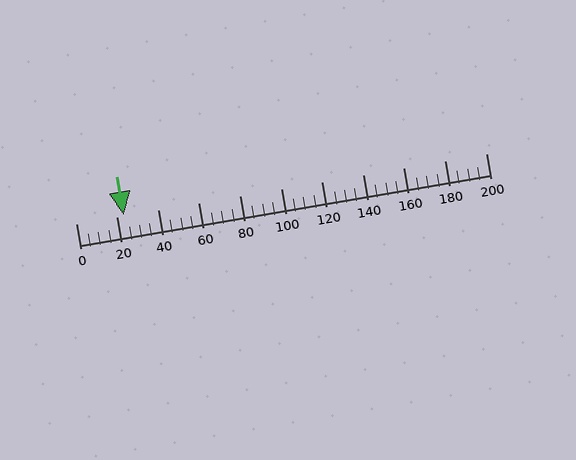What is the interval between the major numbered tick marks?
The major tick marks are spaced 20 units apart.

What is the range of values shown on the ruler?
The ruler shows values from 0 to 200.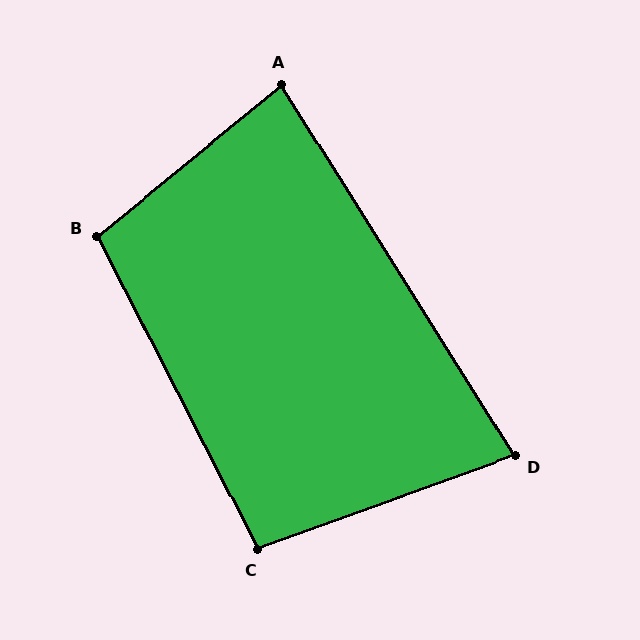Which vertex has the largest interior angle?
B, at approximately 102 degrees.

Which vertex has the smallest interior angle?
D, at approximately 78 degrees.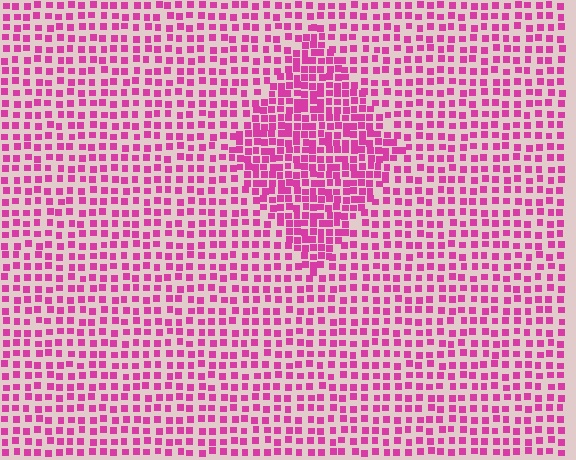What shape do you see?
I see a diamond.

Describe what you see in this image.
The image contains small magenta elements arranged at two different densities. A diamond-shaped region is visible where the elements are more densely packed than the surrounding area.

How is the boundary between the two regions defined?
The boundary is defined by a change in element density (approximately 1.8x ratio). All elements are the same color, size, and shape.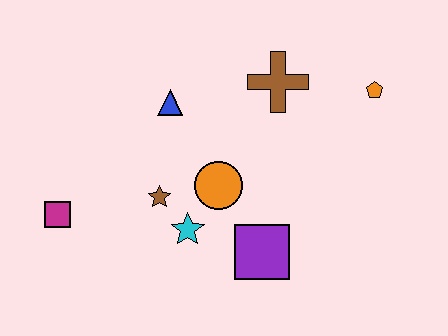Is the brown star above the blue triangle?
No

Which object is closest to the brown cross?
The orange pentagon is closest to the brown cross.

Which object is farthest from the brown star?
The orange pentagon is farthest from the brown star.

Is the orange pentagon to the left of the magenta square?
No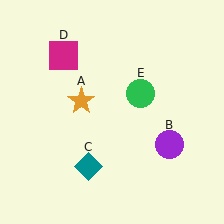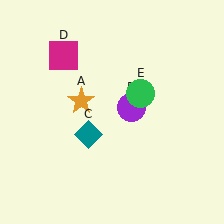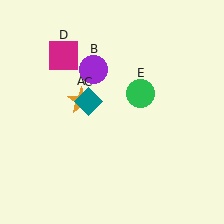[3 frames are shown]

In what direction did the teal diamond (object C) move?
The teal diamond (object C) moved up.